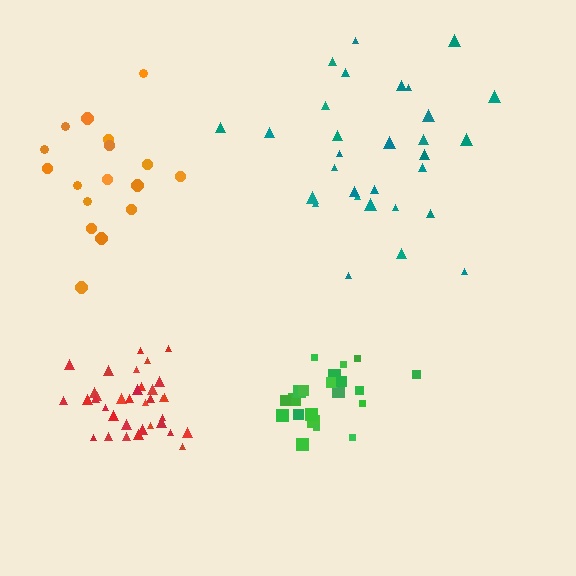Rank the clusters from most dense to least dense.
red, green, orange, teal.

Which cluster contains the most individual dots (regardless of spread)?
Red (35).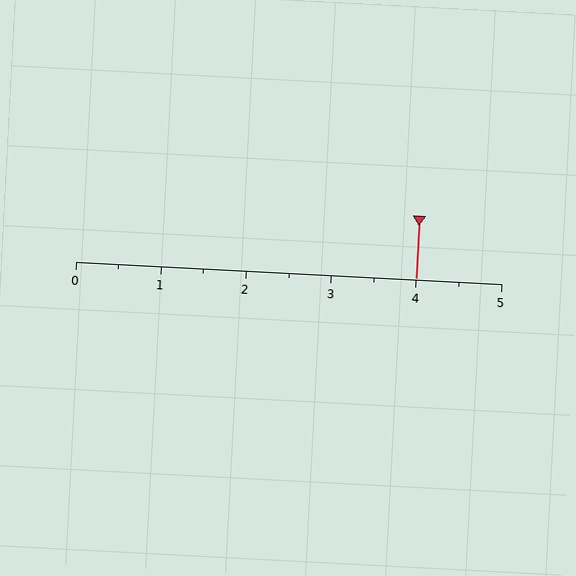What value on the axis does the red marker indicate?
The marker indicates approximately 4.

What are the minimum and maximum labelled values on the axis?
The axis runs from 0 to 5.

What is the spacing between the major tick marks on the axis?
The major ticks are spaced 1 apart.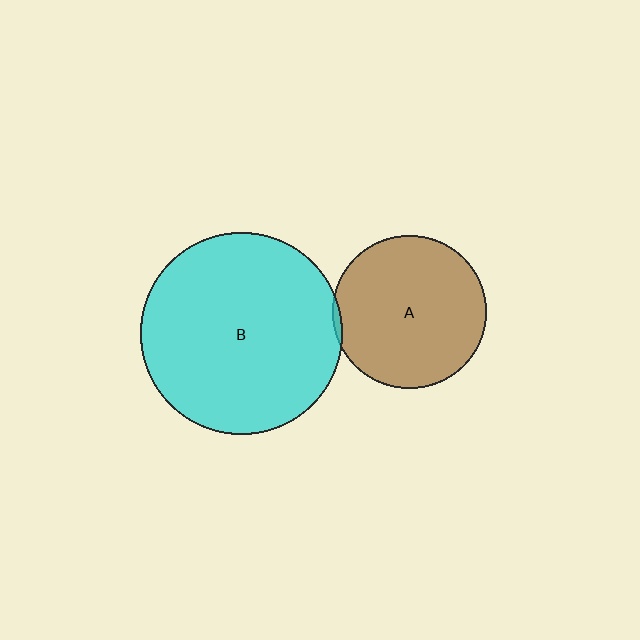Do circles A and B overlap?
Yes.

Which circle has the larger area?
Circle B (cyan).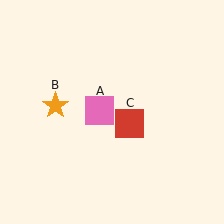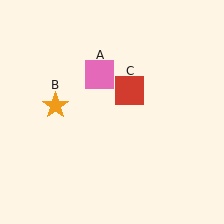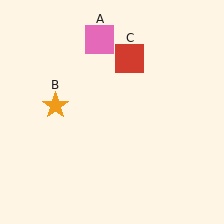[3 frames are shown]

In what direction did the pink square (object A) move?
The pink square (object A) moved up.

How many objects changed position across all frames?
2 objects changed position: pink square (object A), red square (object C).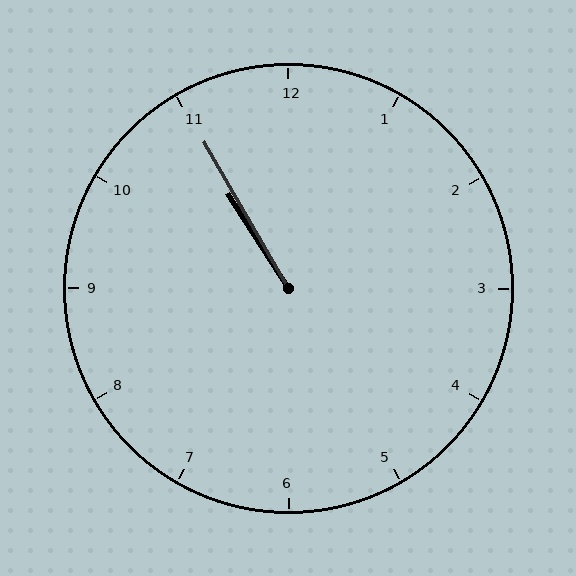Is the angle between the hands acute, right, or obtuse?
It is acute.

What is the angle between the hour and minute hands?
Approximately 2 degrees.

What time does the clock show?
10:55.